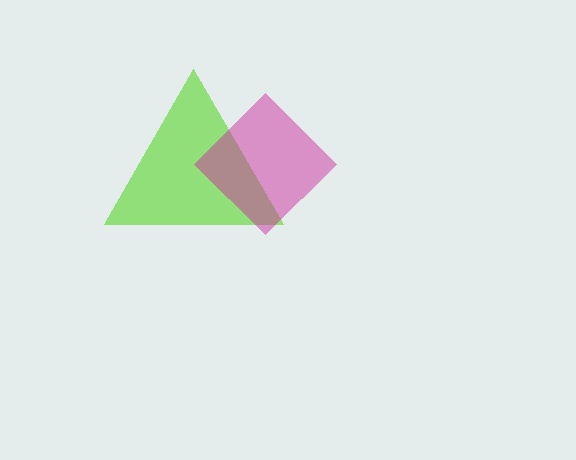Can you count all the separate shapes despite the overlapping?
Yes, there are 2 separate shapes.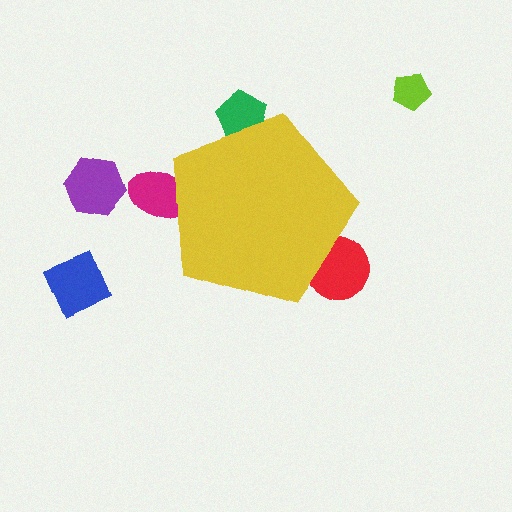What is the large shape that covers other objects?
A yellow pentagon.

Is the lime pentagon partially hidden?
No, the lime pentagon is fully visible.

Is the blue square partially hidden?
No, the blue square is fully visible.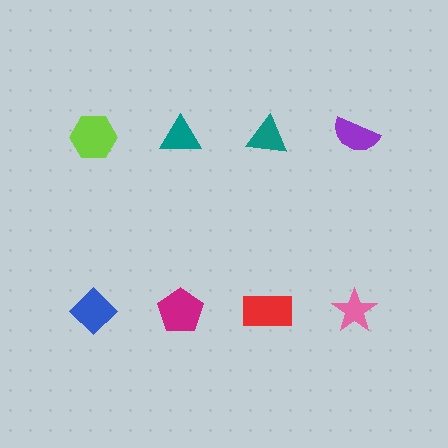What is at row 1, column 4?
A purple semicircle.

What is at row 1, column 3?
A teal triangle.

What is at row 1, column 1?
A lime hexagon.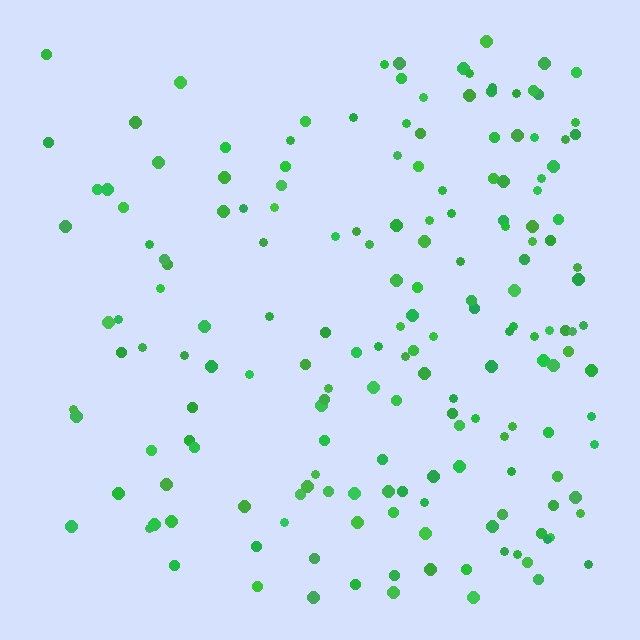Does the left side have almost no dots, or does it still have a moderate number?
Still a moderate number, just noticeably fewer than the right.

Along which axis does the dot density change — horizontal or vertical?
Horizontal.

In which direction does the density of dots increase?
From left to right, with the right side densest.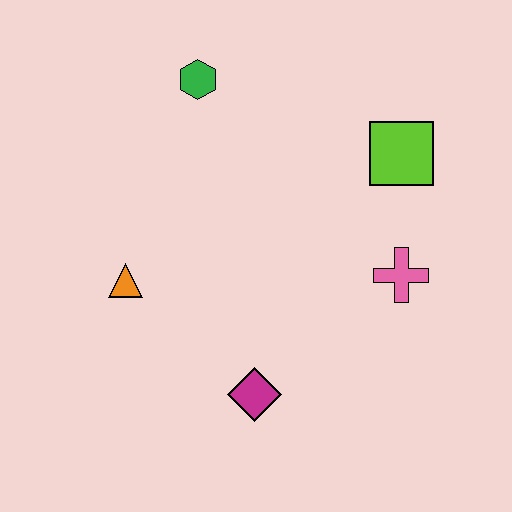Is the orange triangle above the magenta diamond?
Yes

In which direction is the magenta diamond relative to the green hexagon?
The magenta diamond is below the green hexagon.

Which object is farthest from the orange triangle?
The lime square is farthest from the orange triangle.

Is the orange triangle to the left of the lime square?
Yes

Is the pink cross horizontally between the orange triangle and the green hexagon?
No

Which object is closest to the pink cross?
The lime square is closest to the pink cross.